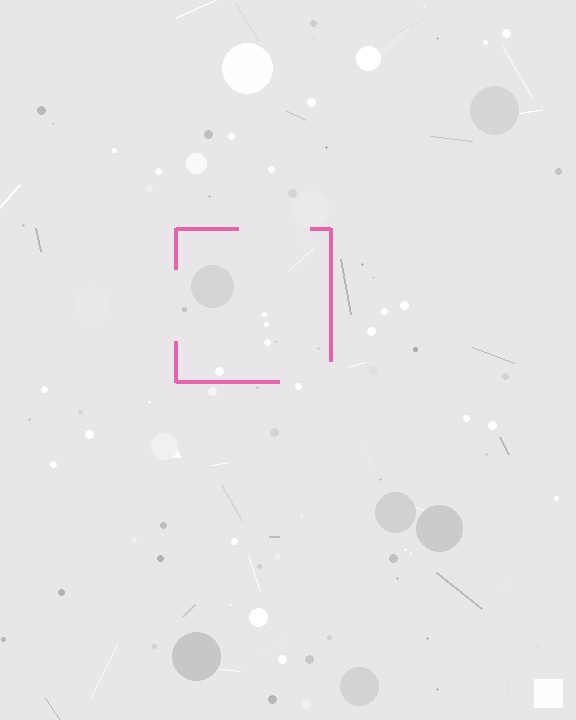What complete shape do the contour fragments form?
The contour fragments form a square.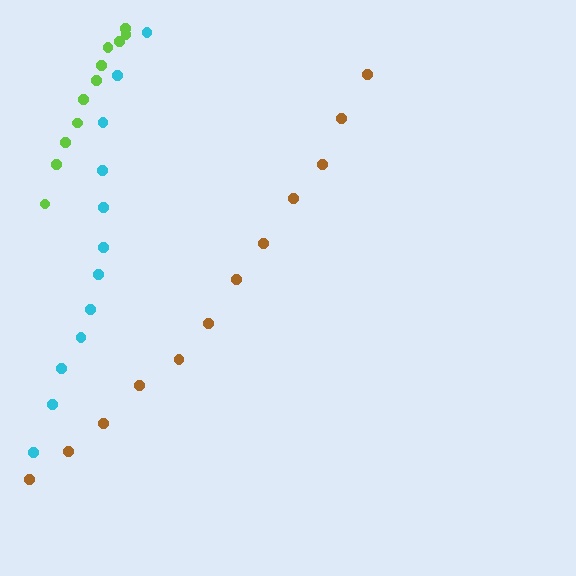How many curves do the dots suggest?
There are 3 distinct paths.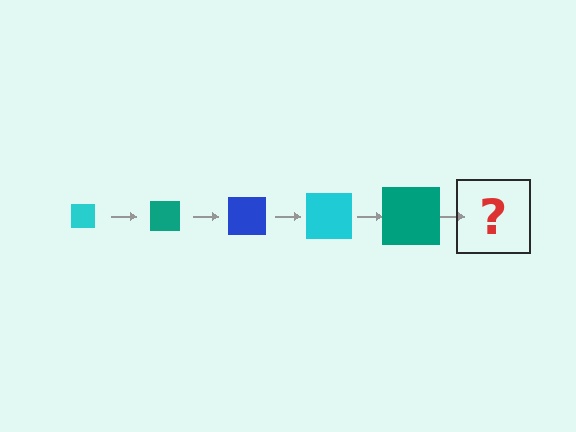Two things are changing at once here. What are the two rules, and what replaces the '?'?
The two rules are that the square grows larger each step and the color cycles through cyan, teal, and blue. The '?' should be a blue square, larger than the previous one.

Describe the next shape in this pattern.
It should be a blue square, larger than the previous one.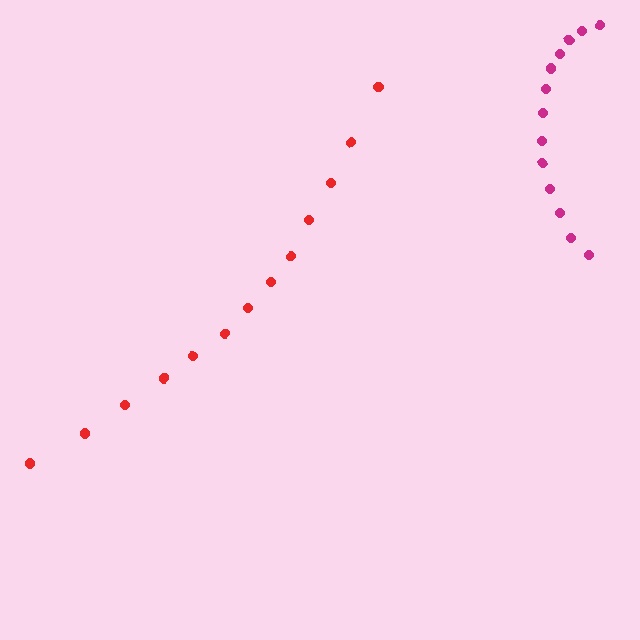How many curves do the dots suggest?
There are 2 distinct paths.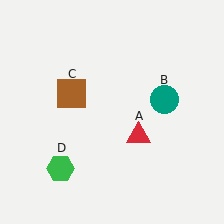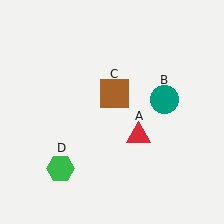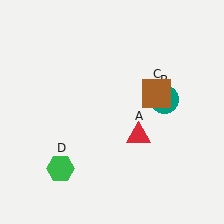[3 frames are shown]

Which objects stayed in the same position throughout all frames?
Red triangle (object A) and teal circle (object B) and green hexagon (object D) remained stationary.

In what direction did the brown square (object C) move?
The brown square (object C) moved right.